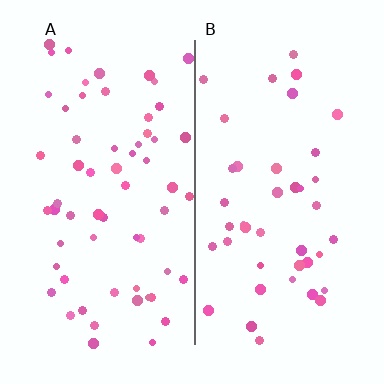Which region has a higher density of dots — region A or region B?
A (the left).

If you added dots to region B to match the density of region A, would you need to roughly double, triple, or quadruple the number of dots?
Approximately double.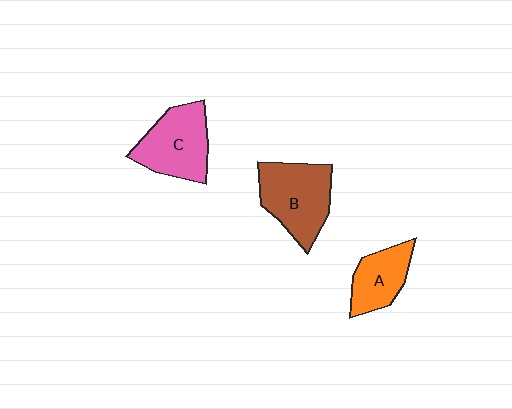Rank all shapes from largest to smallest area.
From largest to smallest: B (brown), C (pink), A (orange).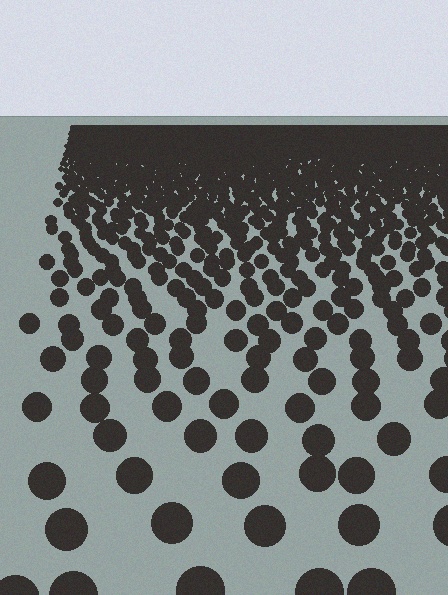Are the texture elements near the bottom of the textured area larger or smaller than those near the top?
Larger. Near the bottom, elements are closer to the viewer and appear at a bigger on-screen size.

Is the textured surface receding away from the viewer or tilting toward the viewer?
The surface is receding away from the viewer. Texture elements get smaller and denser toward the top.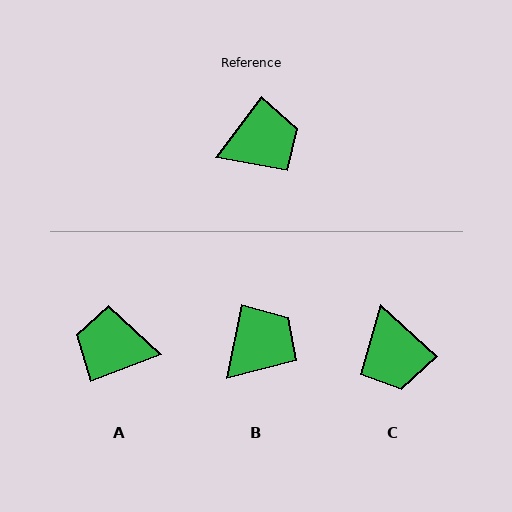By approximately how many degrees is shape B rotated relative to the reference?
Approximately 25 degrees counter-clockwise.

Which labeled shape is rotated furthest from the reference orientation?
A, about 148 degrees away.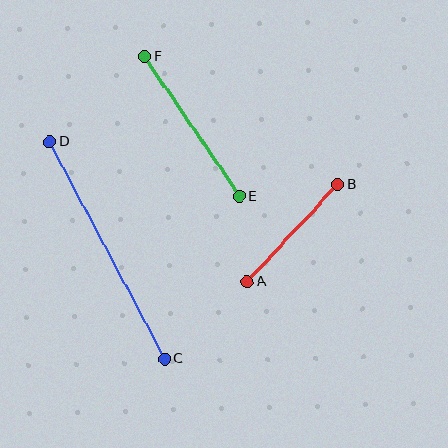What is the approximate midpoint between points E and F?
The midpoint is at approximately (192, 126) pixels.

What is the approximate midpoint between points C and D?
The midpoint is at approximately (107, 250) pixels.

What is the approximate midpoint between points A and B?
The midpoint is at approximately (293, 233) pixels.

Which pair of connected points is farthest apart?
Points C and D are farthest apart.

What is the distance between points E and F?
The distance is approximately 169 pixels.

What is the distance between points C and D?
The distance is approximately 246 pixels.